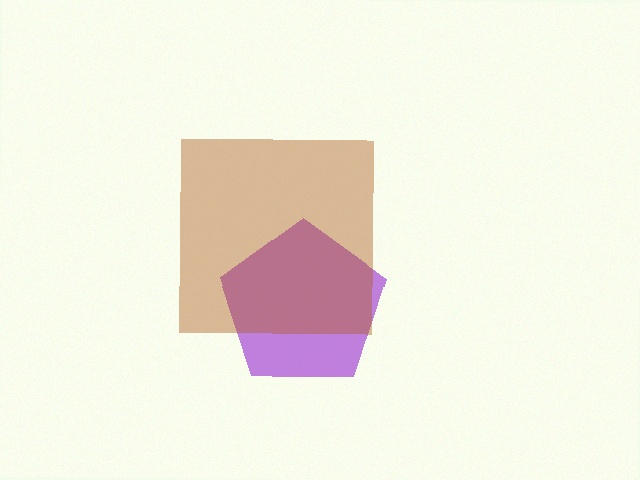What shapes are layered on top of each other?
The layered shapes are: a purple pentagon, a brown square.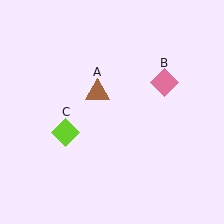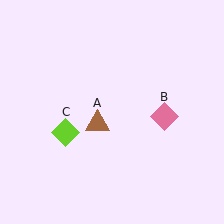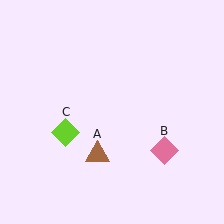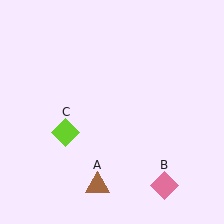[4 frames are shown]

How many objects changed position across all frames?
2 objects changed position: brown triangle (object A), pink diamond (object B).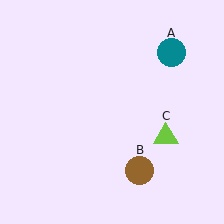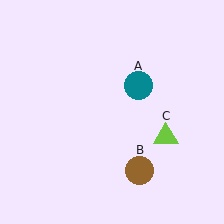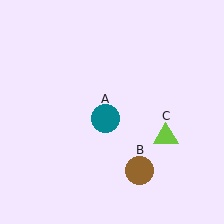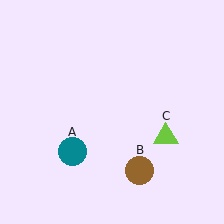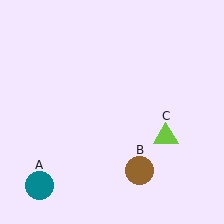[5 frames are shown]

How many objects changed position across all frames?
1 object changed position: teal circle (object A).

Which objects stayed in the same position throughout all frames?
Brown circle (object B) and lime triangle (object C) remained stationary.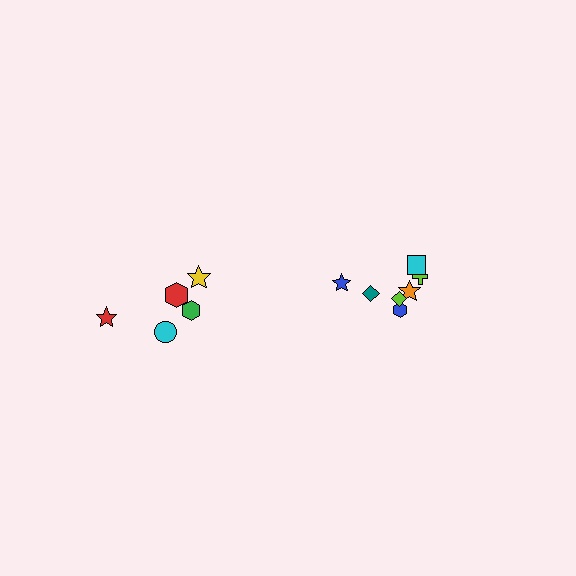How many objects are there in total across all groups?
There are 12 objects.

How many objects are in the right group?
There are 7 objects.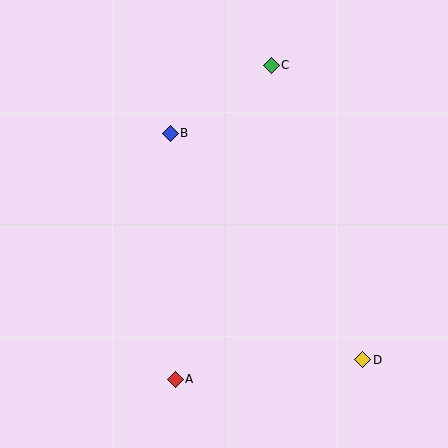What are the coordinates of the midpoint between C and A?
The midpoint between C and A is at (223, 222).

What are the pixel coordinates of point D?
Point D is at (363, 360).